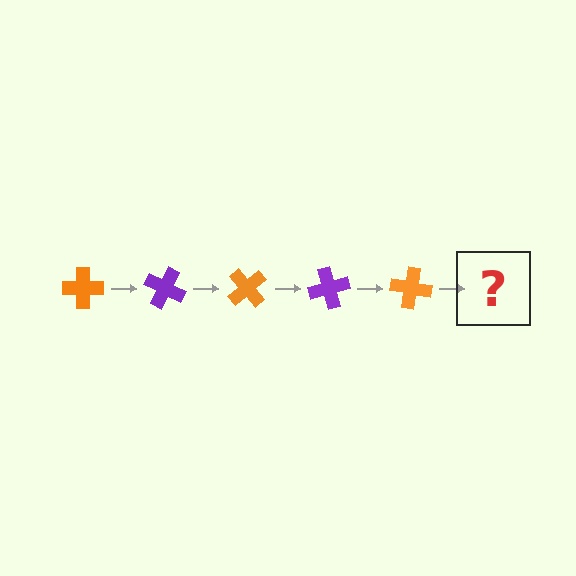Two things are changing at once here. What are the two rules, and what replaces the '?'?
The two rules are that it rotates 25 degrees each step and the color cycles through orange and purple. The '?' should be a purple cross, rotated 125 degrees from the start.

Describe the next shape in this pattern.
It should be a purple cross, rotated 125 degrees from the start.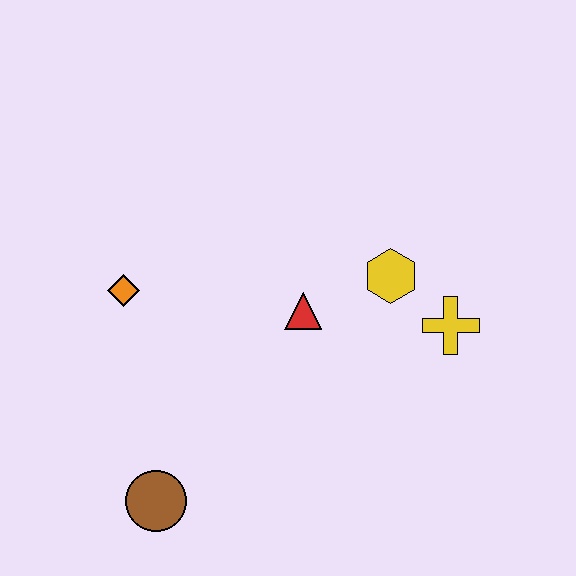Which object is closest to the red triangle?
The yellow hexagon is closest to the red triangle.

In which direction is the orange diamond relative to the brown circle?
The orange diamond is above the brown circle.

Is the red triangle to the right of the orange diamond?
Yes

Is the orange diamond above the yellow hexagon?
No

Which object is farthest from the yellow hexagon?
The brown circle is farthest from the yellow hexagon.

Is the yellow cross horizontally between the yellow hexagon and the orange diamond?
No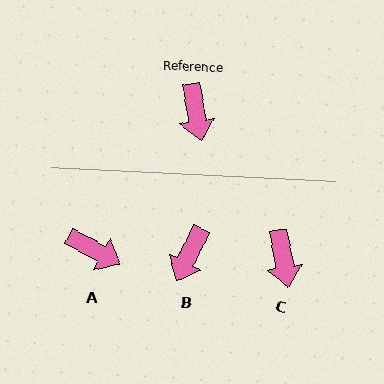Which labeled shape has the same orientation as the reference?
C.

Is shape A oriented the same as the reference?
No, it is off by about 52 degrees.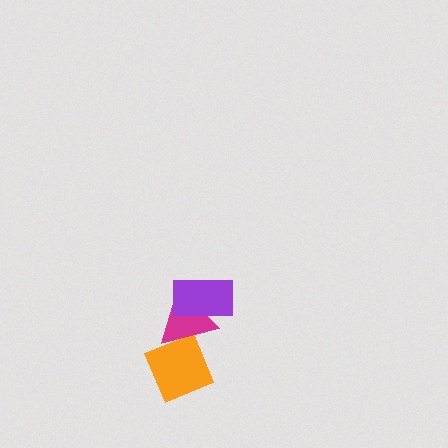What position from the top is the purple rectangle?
The purple rectangle is 1st from the top.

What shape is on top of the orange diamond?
The magenta triangle is on top of the orange diamond.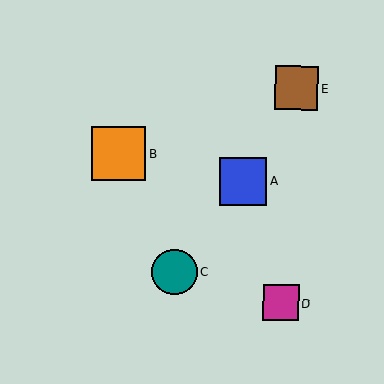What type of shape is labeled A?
Shape A is a blue square.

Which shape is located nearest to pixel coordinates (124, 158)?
The orange square (labeled B) at (119, 153) is nearest to that location.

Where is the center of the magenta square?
The center of the magenta square is at (281, 303).